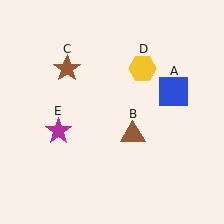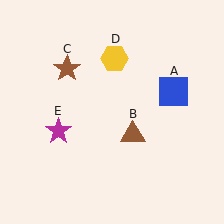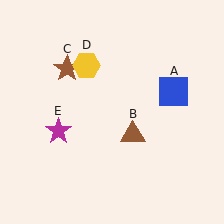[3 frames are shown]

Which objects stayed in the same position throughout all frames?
Blue square (object A) and brown triangle (object B) and brown star (object C) and magenta star (object E) remained stationary.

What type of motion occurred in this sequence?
The yellow hexagon (object D) rotated counterclockwise around the center of the scene.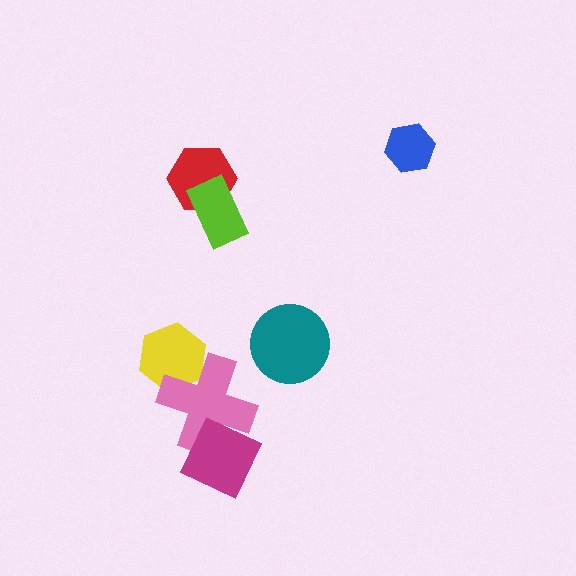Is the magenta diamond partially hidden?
No, no other shape covers it.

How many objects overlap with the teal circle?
0 objects overlap with the teal circle.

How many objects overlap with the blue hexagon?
0 objects overlap with the blue hexagon.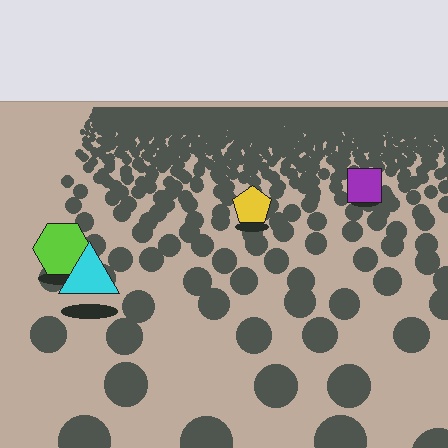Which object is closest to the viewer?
The cyan triangle is closest. The texture marks near it are larger and more spread out.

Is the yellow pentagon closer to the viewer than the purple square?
Yes. The yellow pentagon is closer — you can tell from the texture gradient: the ground texture is coarser near it.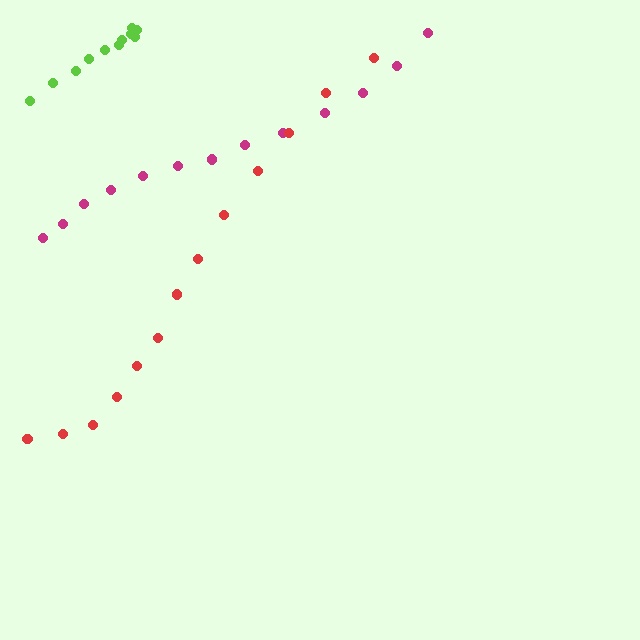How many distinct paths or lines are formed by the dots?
There are 3 distinct paths.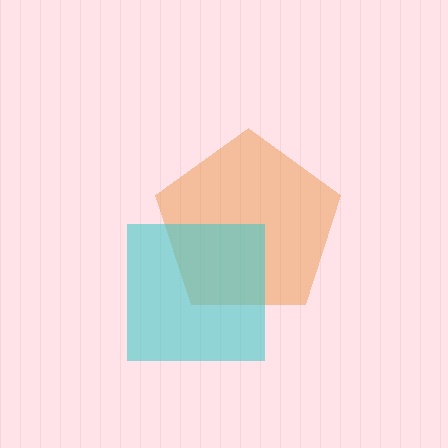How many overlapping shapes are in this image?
There are 2 overlapping shapes in the image.